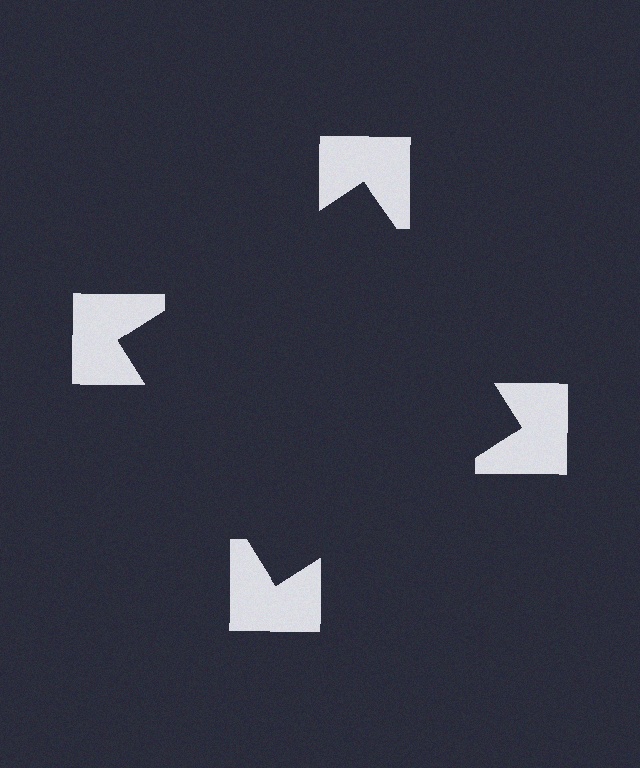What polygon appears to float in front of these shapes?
An illusory square — its edges are inferred from the aligned wedge cuts in the notched squares, not physically drawn.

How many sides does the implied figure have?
4 sides.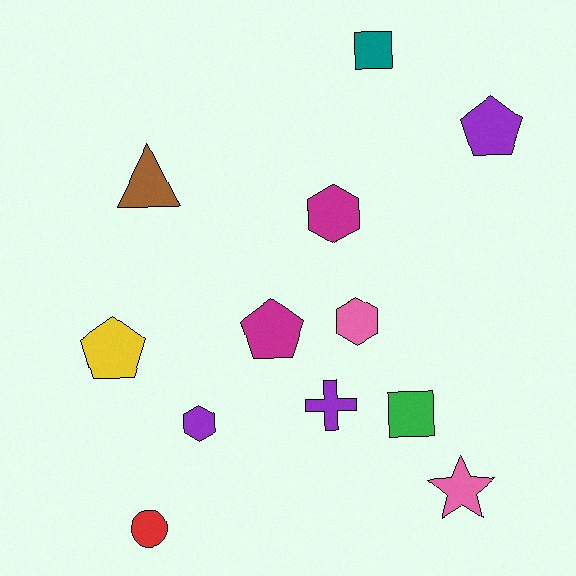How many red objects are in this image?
There is 1 red object.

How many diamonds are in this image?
There are no diamonds.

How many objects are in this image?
There are 12 objects.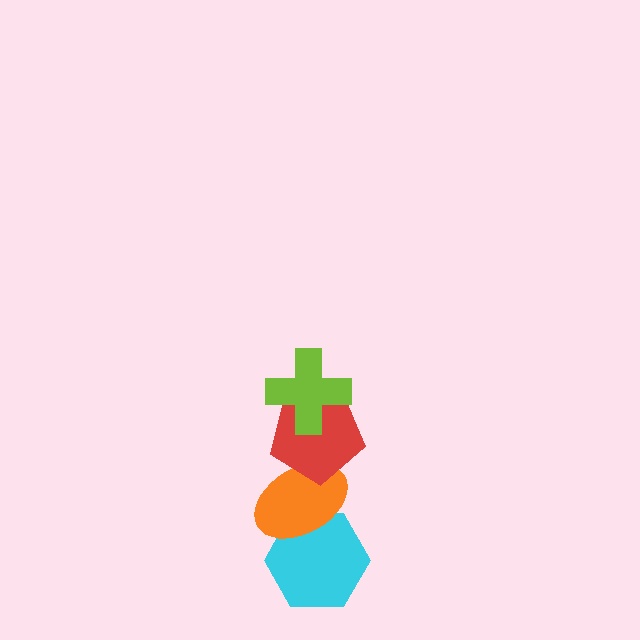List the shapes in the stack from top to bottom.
From top to bottom: the lime cross, the red pentagon, the orange ellipse, the cyan hexagon.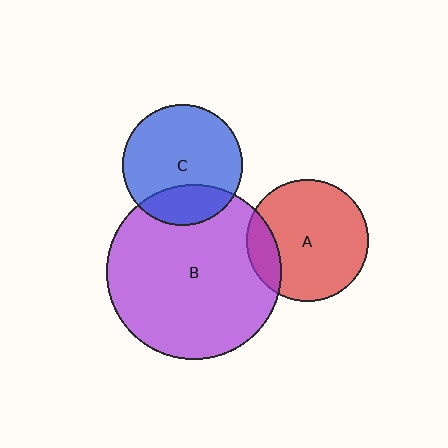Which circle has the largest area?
Circle B (purple).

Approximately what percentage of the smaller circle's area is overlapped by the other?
Approximately 15%.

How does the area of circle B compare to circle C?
Approximately 2.1 times.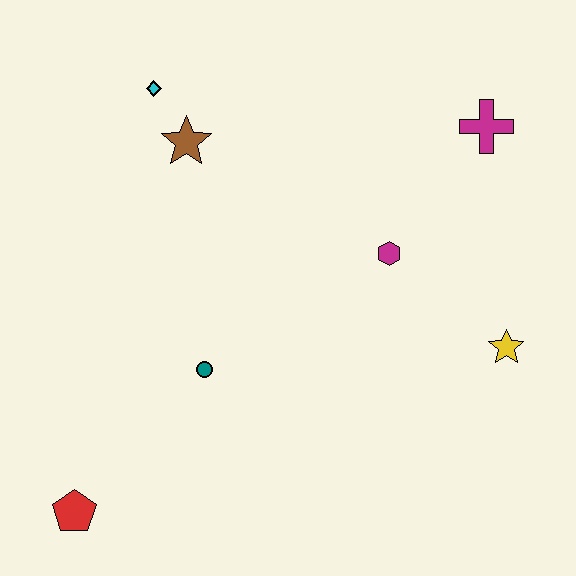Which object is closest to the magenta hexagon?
The yellow star is closest to the magenta hexagon.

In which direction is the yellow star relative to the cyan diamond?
The yellow star is to the right of the cyan diamond.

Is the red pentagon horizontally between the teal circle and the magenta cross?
No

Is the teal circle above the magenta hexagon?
No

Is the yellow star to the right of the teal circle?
Yes